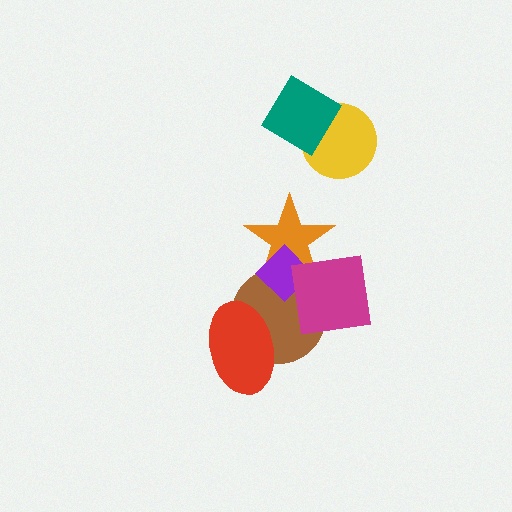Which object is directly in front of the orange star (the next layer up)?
The purple diamond is directly in front of the orange star.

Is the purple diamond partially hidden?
Yes, it is partially covered by another shape.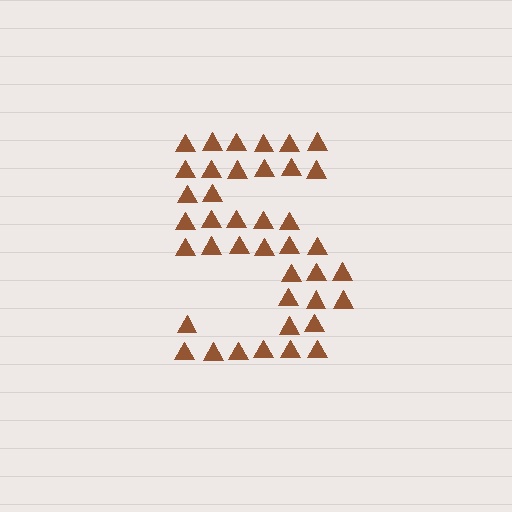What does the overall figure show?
The overall figure shows the digit 5.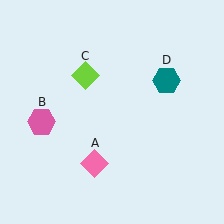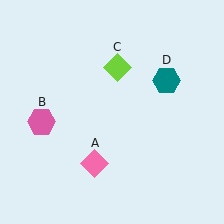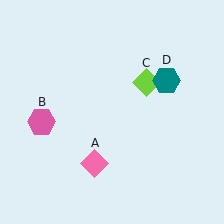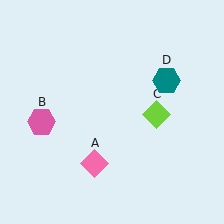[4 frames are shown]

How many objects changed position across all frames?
1 object changed position: lime diamond (object C).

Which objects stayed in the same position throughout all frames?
Pink diamond (object A) and pink hexagon (object B) and teal hexagon (object D) remained stationary.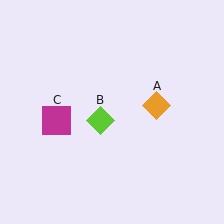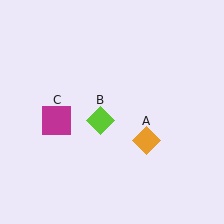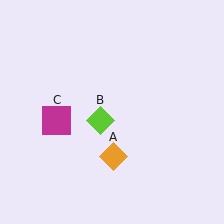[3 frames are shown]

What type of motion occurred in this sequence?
The orange diamond (object A) rotated clockwise around the center of the scene.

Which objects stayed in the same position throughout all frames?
Lime diamond (object B) and magenta square (object C) remained stationary.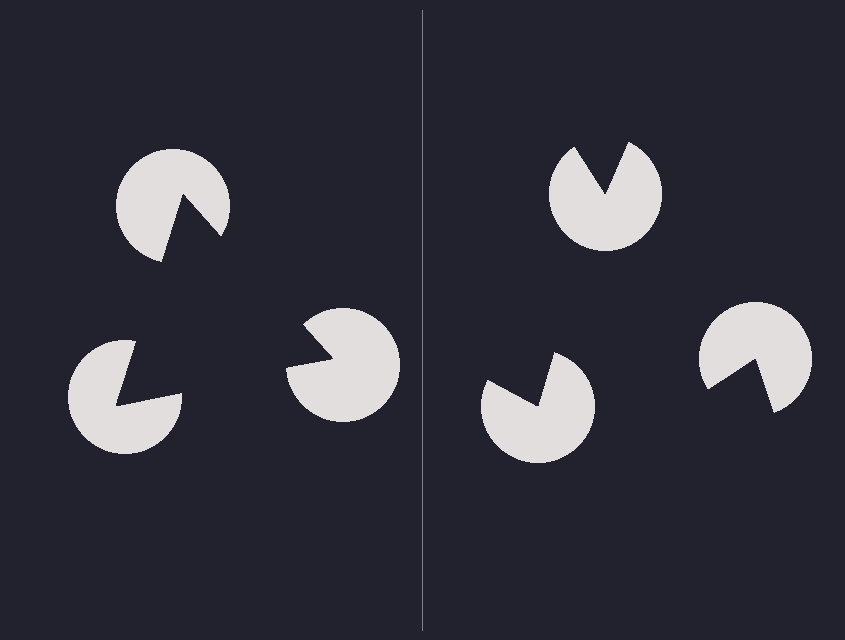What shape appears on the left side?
An illusory triangle.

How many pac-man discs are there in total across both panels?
6 — 3 on each side.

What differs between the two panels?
The pac-man discs are positioned identically on both sides; only the wedge orientations differ. On the left they align to a triangle; on the right they are misaligned.